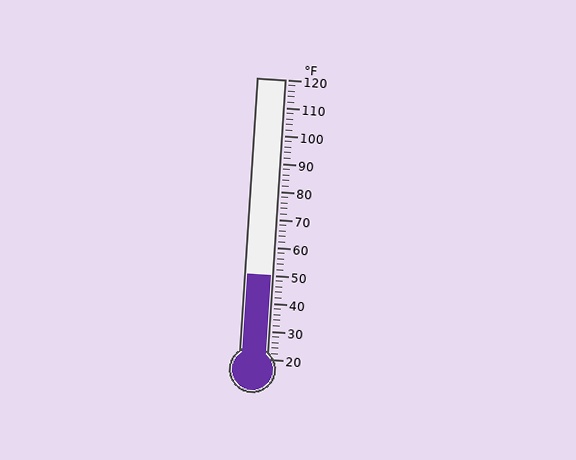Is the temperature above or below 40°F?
The temperature is above 40°F.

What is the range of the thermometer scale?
The thermometer scale ranges from 20°F to 120°F.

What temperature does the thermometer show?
The thermometer shows approximately 50°F.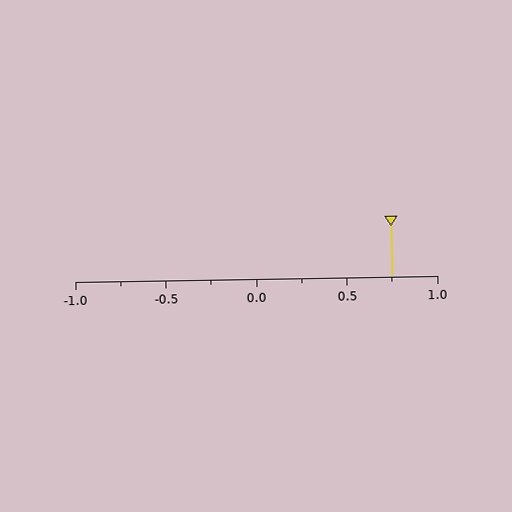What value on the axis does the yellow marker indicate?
The marker indicates approximately 0.75.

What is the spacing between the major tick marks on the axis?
The major ticks are spaced 0.5 apart.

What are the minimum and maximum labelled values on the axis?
The axis runs from -1.0 to 1.0.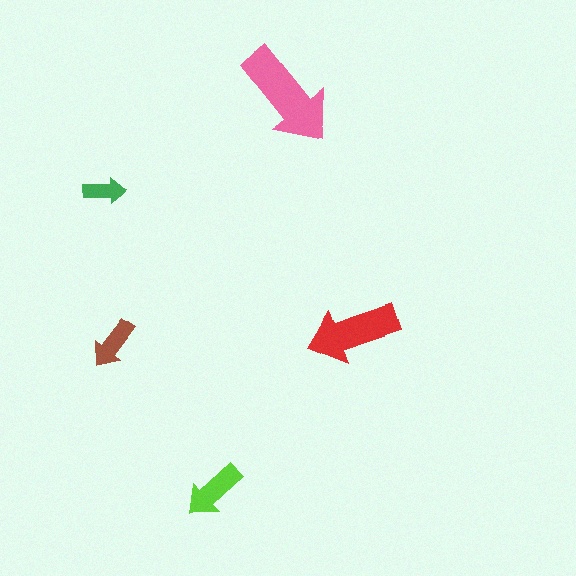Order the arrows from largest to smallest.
the pink one, the red one, the lime one, the brown one, the green one.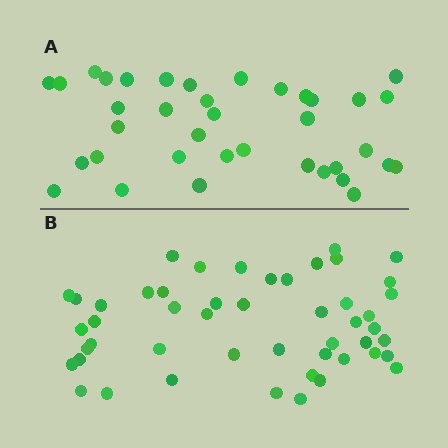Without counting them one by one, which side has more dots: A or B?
Region B (the bottom region) has more dots.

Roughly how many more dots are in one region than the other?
Region B has roughly 12 or so more dots than region A.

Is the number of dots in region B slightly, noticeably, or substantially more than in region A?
Region B has noticeably more, but not dramatically so. The ratio is roughly 1.3 to 1.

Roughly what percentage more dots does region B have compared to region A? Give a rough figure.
About 30% more.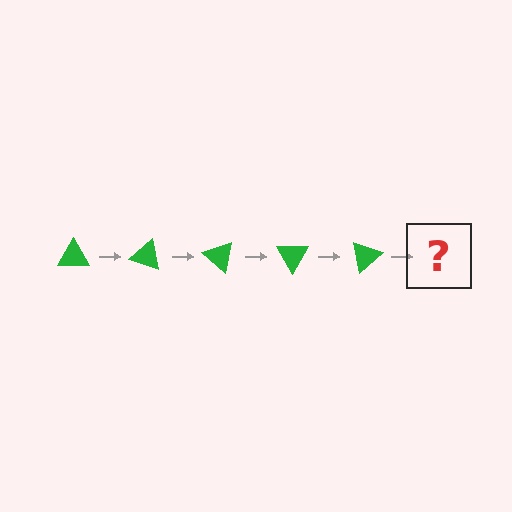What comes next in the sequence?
The next element should be a green triangle rotated 100 degrees.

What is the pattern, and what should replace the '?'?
The pattern is that the triangle rotates 20 degrees each step. The '?' should be a green triangle rotated 100 degrees.